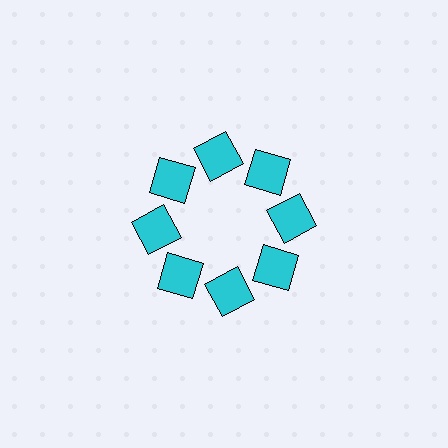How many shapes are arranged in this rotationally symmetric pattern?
There are 8 shapes, arranged in 8 groups of 1.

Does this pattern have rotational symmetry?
Yes, this pattern has 8-fold rotational symmetry. It looks the same after rotating 45 degrees around the center.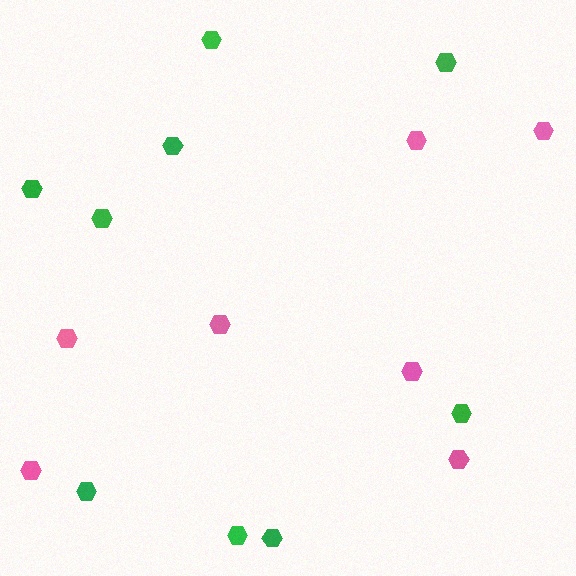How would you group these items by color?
There are 2 groups: one group of green hexagons (9) and one group of pink hexagons (7).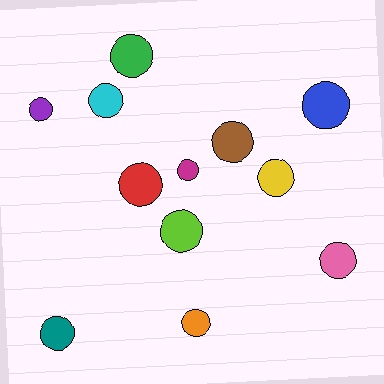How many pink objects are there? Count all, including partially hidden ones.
There is 1 pink object.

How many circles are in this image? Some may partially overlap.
There are 12 circles.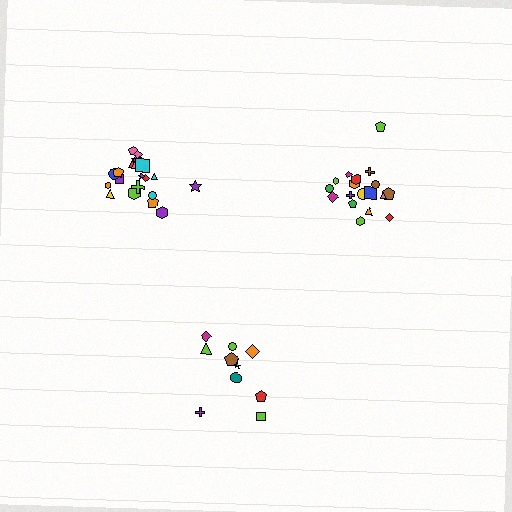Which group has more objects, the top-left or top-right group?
The top-left group.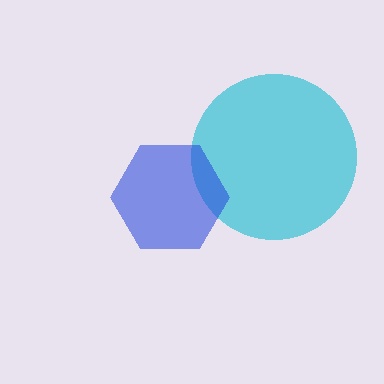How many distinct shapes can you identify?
There are 2 distinct shapes: a cyan circle, a blue hexagon.